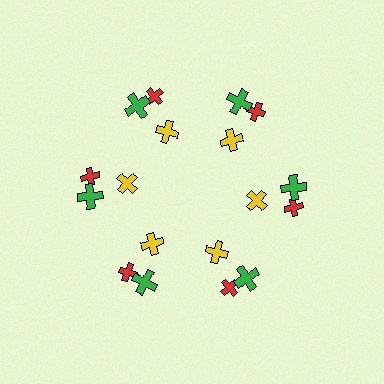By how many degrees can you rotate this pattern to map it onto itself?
The pattern maps onto itself every 60 degrees of rotation.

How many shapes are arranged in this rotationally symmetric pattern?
There are 18 shapes, arranged in 6 groups of 3.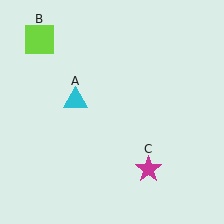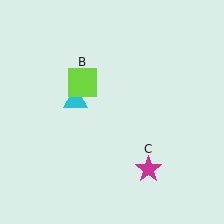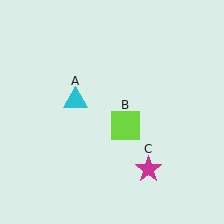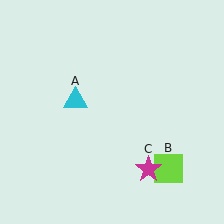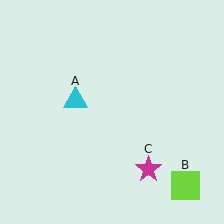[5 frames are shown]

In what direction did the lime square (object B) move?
The lime square (object B) moved down and to the right.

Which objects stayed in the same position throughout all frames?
Cyan triangle (object A) and magenta star (object C) remained stationary.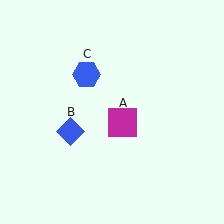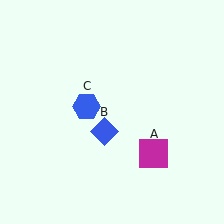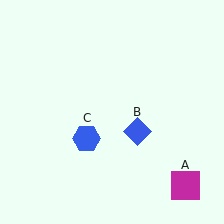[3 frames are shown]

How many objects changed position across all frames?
3 objects changed position: magenta square (object A), blue diamond (object B), blue hexagon (object C).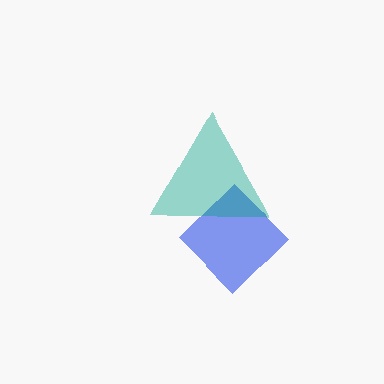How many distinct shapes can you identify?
There are 2 distinct shapes: a blue diamond, a teal triangle.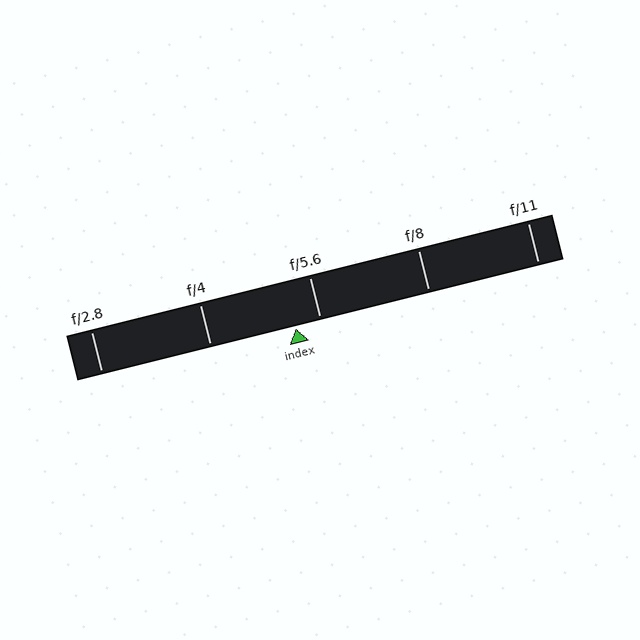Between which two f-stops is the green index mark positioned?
The index mark is between f/4 and f/5.6.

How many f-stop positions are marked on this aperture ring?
There are 5 f-stop positions marked.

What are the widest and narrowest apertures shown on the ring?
The widest aperture shown is f/2.8 and the narrowest is f/11.